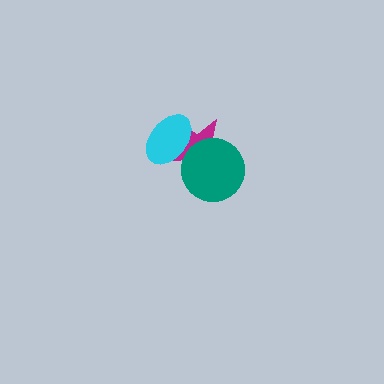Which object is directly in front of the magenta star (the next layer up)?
The teal circle is directly in front of the magenta star.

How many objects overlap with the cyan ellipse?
1 object overlaps with the cyan ellipse.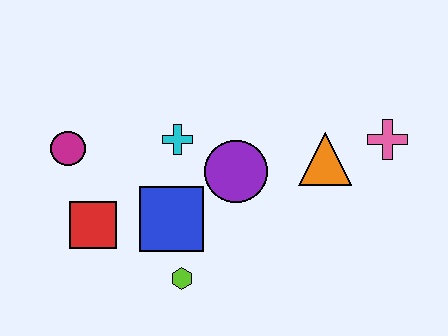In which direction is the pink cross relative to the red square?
The pink cross is to the right of the red square.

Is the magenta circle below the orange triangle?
No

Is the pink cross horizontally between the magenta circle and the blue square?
No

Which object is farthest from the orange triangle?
The magenta circle is farthest from the orange triangle.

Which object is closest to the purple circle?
The cyan cross is closest to the purple circle.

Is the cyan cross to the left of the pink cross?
Yes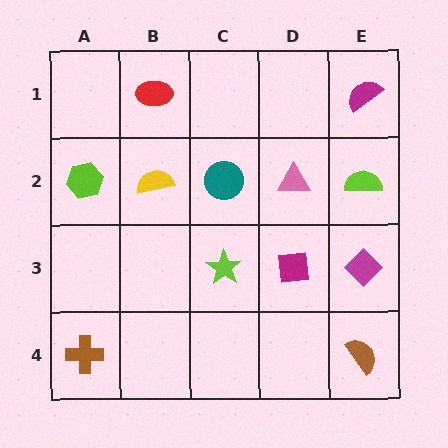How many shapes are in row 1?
2 shapes.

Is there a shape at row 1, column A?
No, that cell is empty.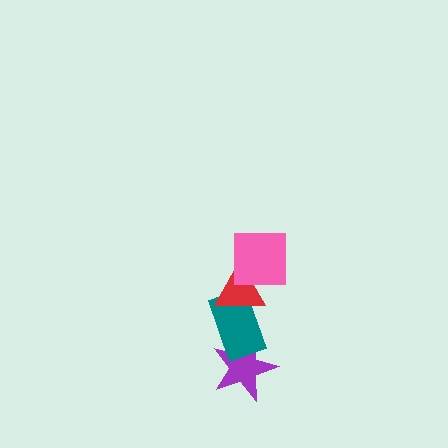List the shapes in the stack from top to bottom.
From top to bottom: the pink square, the red triangle, the teal rectangle, the purple star.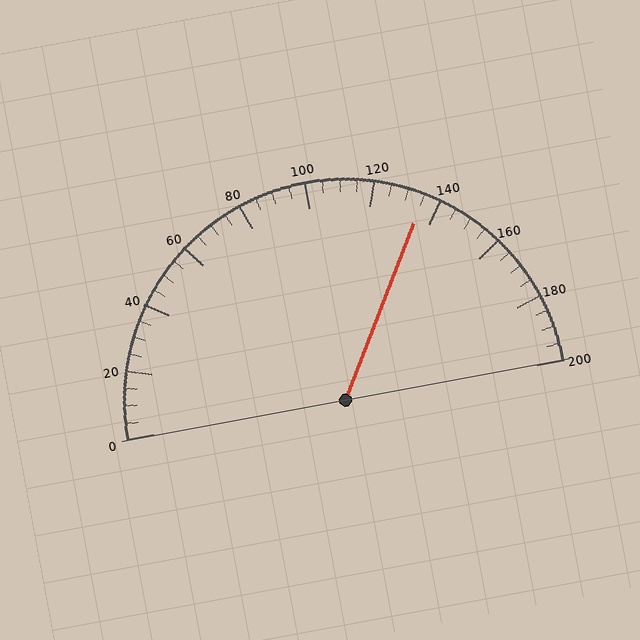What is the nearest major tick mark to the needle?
The nearest major tick mark is 140.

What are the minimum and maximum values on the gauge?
The gauge ranges from 0 to 200.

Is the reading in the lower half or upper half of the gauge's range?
The reading is in the upper half of the range (0 to 200).